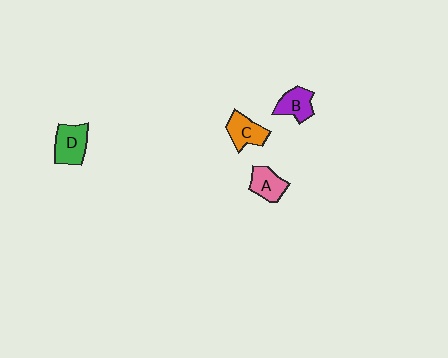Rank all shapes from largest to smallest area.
From largest to smallest: D (green), C (orange), B (purple), A (pink).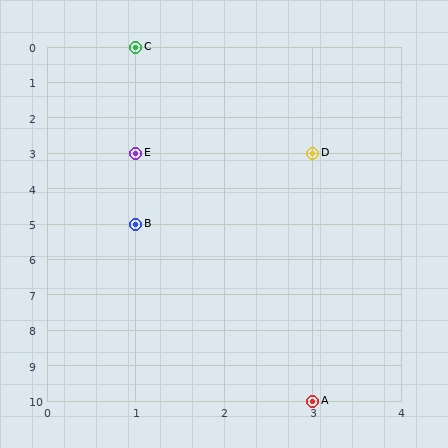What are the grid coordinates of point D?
Point D is at grid coordinates (3, 3).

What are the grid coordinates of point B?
Point B is at grid coordinates (1, 5).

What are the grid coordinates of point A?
Point A is at grid coordinates (3, 10).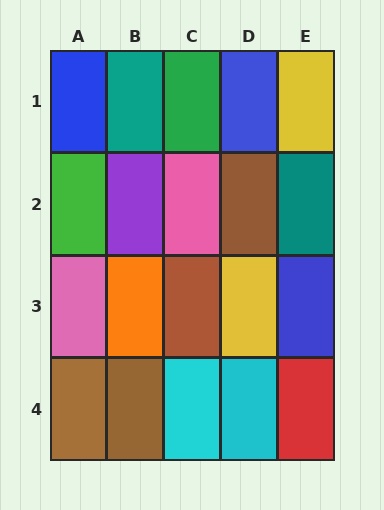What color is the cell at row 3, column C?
Brown.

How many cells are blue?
3 cells are blue.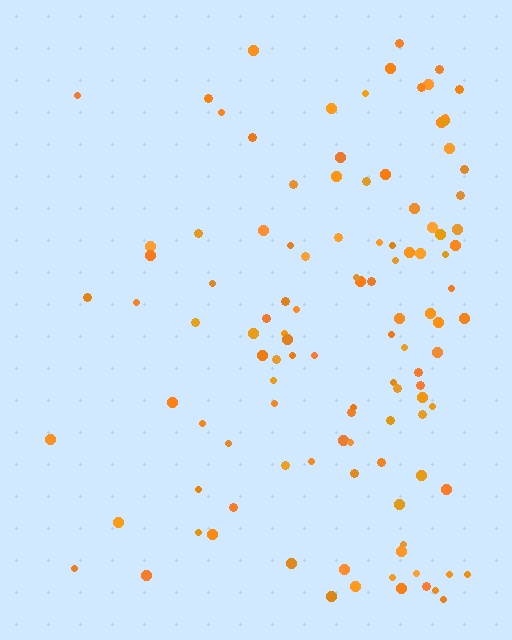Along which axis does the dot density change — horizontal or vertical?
Horizontal.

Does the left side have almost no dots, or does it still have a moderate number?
Still a moderate number, just noticeably fewer than the right.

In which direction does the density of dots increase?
From left to right, with the right side densest.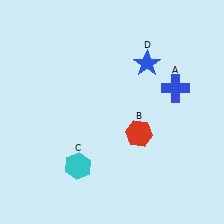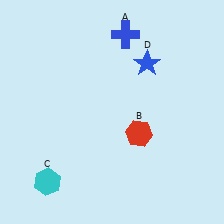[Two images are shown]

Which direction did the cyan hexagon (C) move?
The cyan hexagon (C) moved left.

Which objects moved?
The objects that moved are: the blue cross (A), the cyan hexagon (C).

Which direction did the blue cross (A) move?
The blue cross (A) moved up.